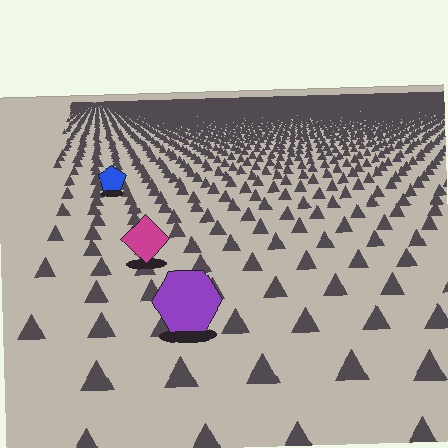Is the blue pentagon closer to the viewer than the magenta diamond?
No. The magenta diamond is closer — you can tell from the texture gradient: the ground texture is coarser near it.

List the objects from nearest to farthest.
From nearest to farthest: the purple hexagon, the magenta diamond, the blue pentagon.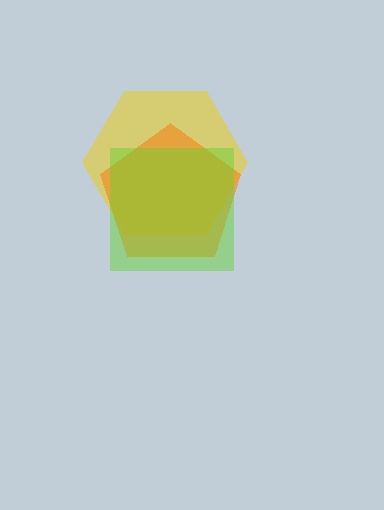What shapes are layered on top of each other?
The layered shapes are: a yellow hexagon, an orange pentagon, a lime square.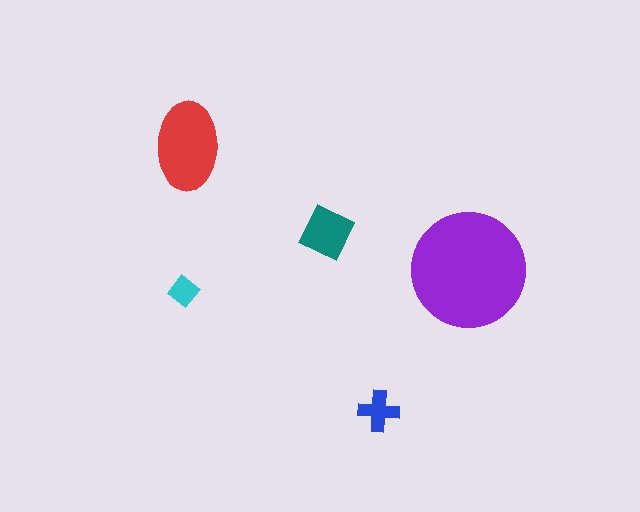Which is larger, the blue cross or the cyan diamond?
The blue cross.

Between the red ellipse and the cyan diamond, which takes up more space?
The red ellipse.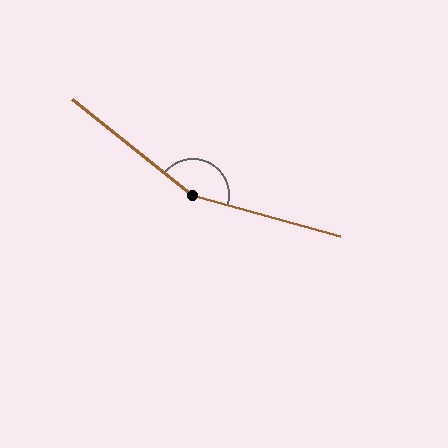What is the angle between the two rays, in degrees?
Approximately 157 degrees.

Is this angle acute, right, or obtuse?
It is obtuse.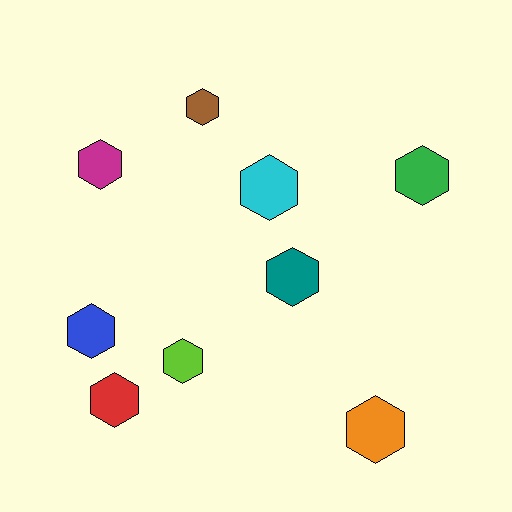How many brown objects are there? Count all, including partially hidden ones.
There is 1 brown object.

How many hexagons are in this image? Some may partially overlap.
There are 9 hexagons.